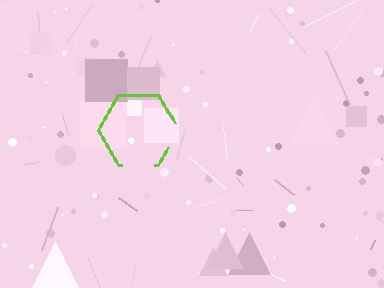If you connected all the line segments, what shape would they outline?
They would outline a hexagon.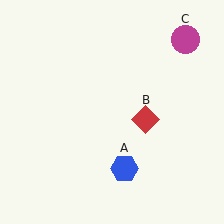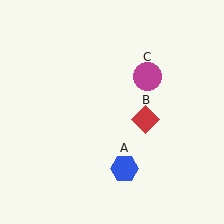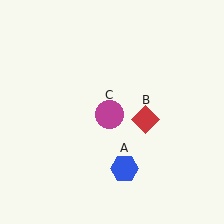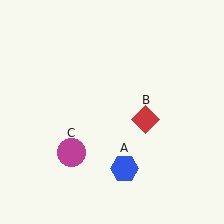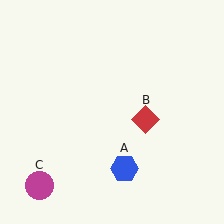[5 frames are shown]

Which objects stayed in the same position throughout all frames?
Blue hexagon (object A) and red diamond (object B) remained stationary.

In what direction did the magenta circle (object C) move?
The magenta circle (object C) moved down and to the left.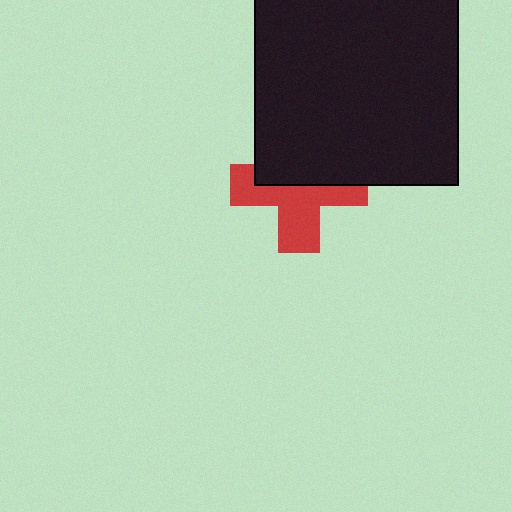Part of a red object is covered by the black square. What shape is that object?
It is a cross.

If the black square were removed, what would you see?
You would see the complete red cross.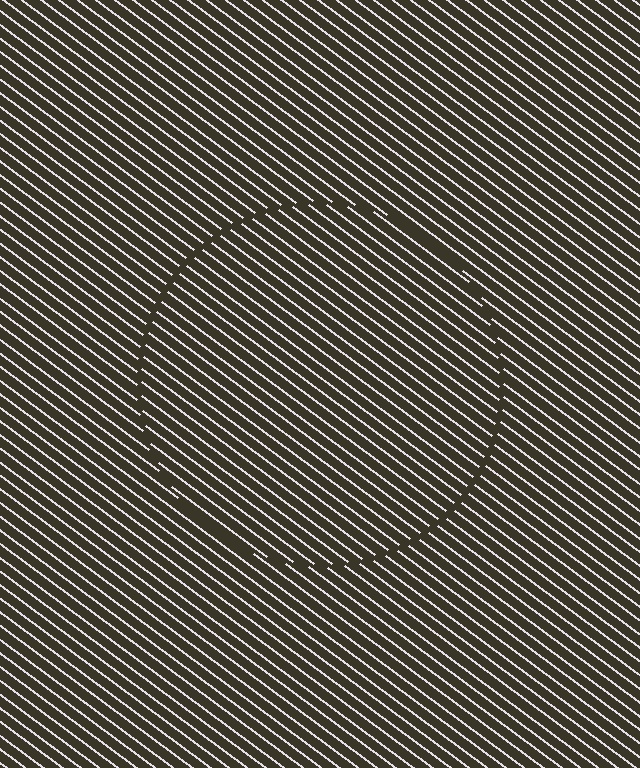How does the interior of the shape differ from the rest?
The interior of the shape contains the same grating, shifted by half a period — the contour is defined by the phase discontinuity where line-ends from the inner and outer gratings abut.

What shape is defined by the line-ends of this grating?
An illusory circle. The interior of the shape contains the same grating, shifted by half a period — the contour is defined by the phase discontinuity where line-ends from the inner and outer gratings abut.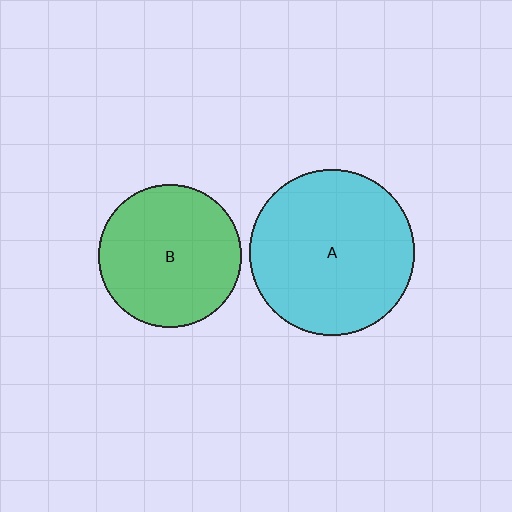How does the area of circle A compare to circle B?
Approximately 1.3 times.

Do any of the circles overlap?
No, none of the circles overlap.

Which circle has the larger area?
Circle A (cyan).